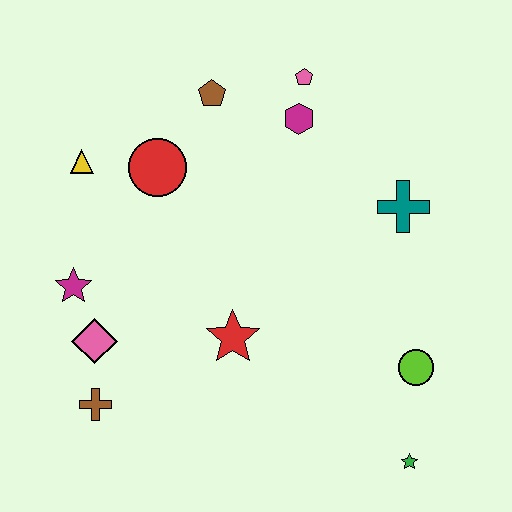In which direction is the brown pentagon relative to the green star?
The brown pentagon is above the green star.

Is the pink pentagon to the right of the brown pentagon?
Yes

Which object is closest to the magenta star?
The pink diamond is closest to the magenta star.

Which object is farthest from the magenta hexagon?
The green star is farthest from the magenta hexagon.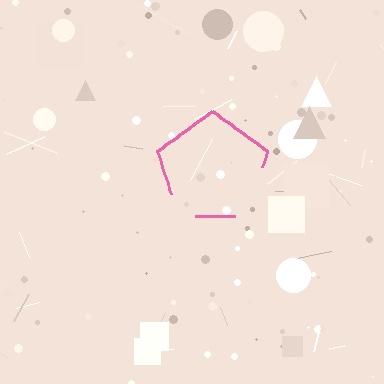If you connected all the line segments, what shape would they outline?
They would outline a pentagon.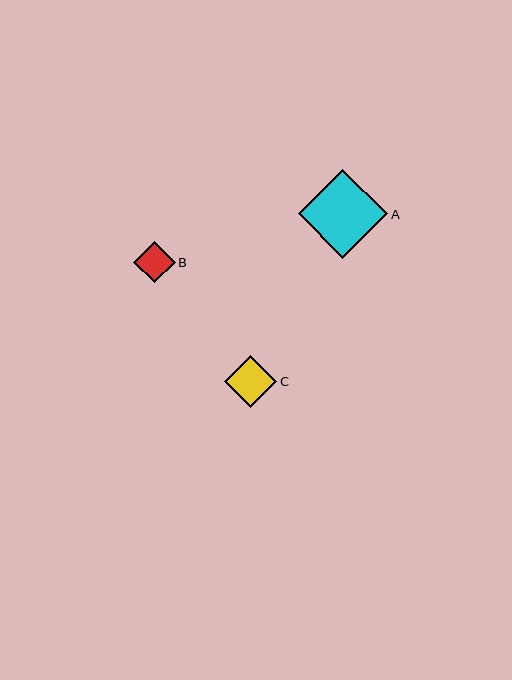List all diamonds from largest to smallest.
From largest to smallest: A, C, B.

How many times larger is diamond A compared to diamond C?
Diamond A is approximately 1.7 times the size of diamond C.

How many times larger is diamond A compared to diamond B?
Diamond A is approximately 2.1 times the size of diamond B.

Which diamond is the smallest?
Diamond B is the smallest with a size of approximately 42 pixels.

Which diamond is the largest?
Diamond A is the largest with a size of approximately 89 pixels.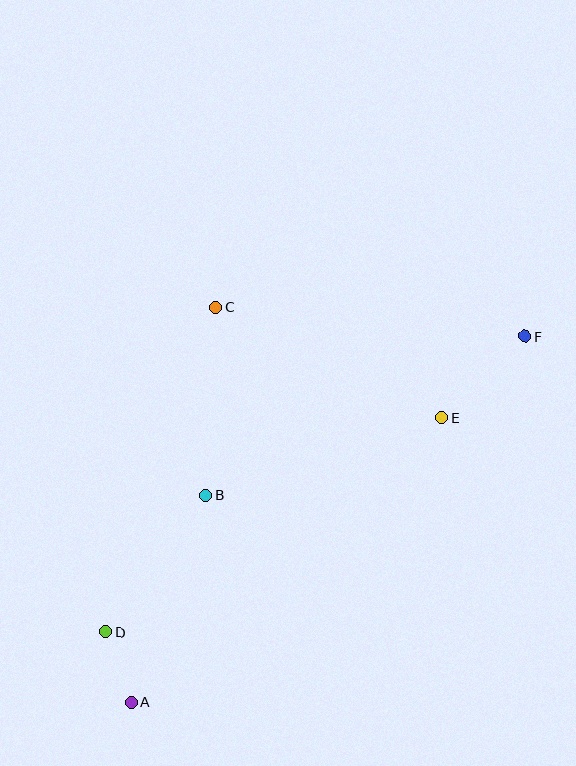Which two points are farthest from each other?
Points A and F are farthest from each other.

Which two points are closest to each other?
Points A and D are closest to each other.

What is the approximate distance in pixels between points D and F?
The distance between D and F is approximately 513 pixels.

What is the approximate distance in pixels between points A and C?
The distance between A and C is approximately 403 pixels.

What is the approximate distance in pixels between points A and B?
The distance between A and B is approximately 220 pixels.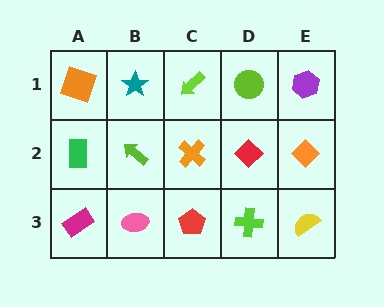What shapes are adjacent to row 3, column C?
An orange cross (row 2, column C), a pink ellipse (row 3, column B), a lime cross (row 3, column D).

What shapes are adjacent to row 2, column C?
A lime arrow (row 1, column C), a red pentagon (row 3, column C), a lime arrow (row 2, column B), a red diamond (row 2, column D).